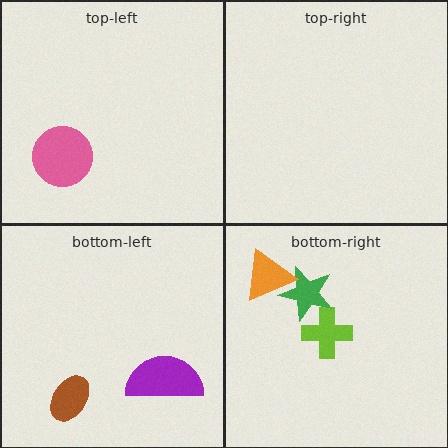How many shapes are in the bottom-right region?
3.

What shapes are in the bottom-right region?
The lime cross, the green star, the orange triangle.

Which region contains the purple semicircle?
The bottom-left region.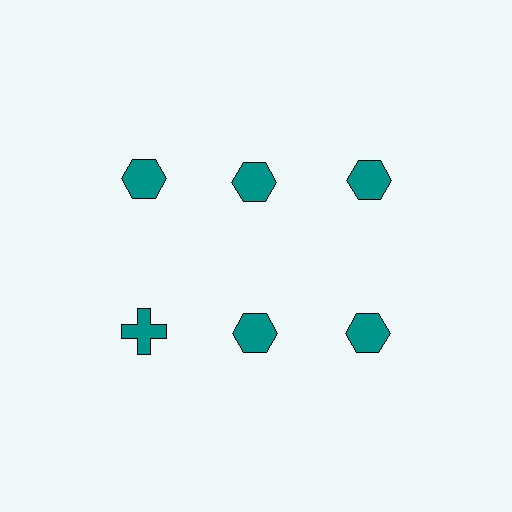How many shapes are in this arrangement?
There are 6 shapes arranged in a grid pattern.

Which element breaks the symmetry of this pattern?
The teal cross in the second row, leftmost column breaks the symmetry. All other shapes are teal hexagons.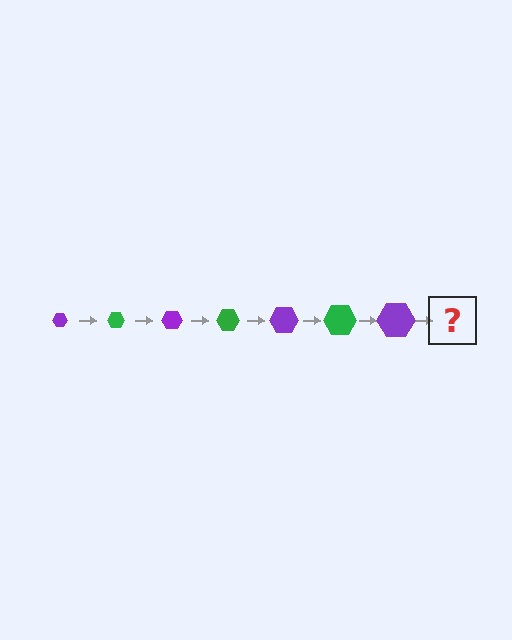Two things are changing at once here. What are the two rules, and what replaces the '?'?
The two rules are that the hexagon grows larger each step and the color cycles through purple and green. The '?' should be a green hexagon, larger than the previous one.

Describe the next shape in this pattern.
It should be a green hexagon, larger than the previous one.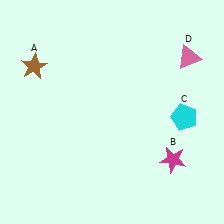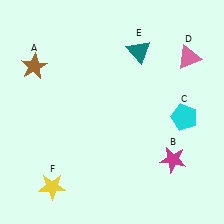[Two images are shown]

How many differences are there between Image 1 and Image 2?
There are 2 differences between the two images.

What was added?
A teal triangle (E), a yellow star (F) were added in Image 2.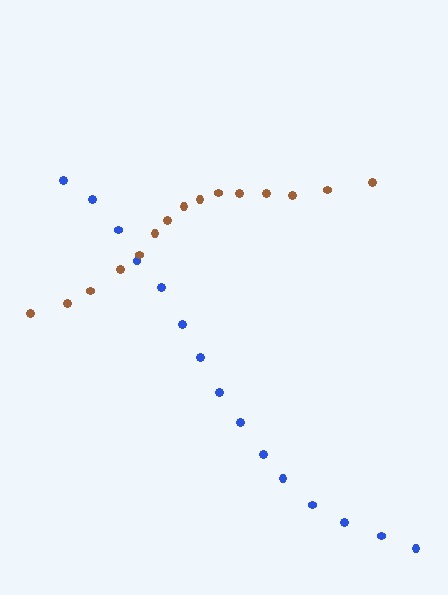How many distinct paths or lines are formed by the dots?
There are 2 distinct paths.